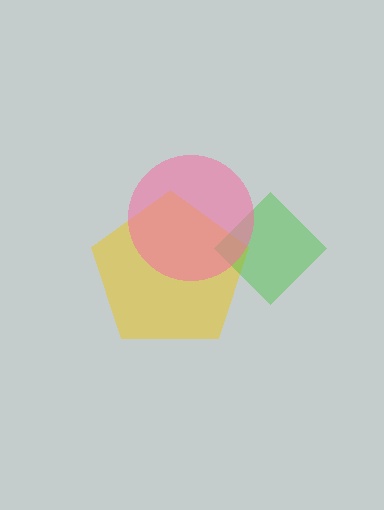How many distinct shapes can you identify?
There are 3 distinct shapes: a yellow pentagon, a green diamond, a pink circle.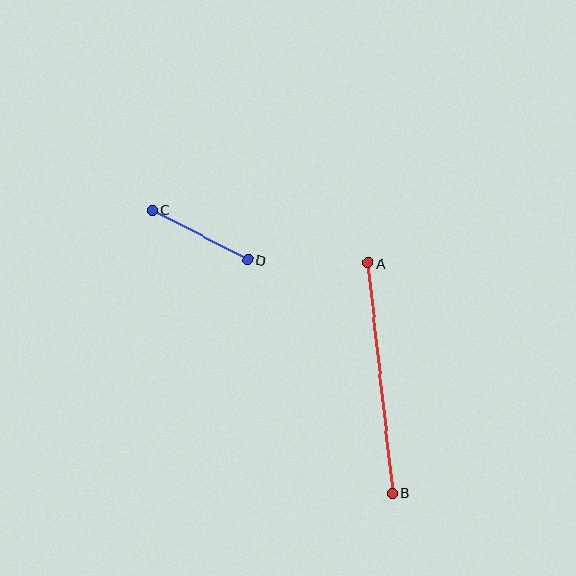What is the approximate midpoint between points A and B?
The midpoint is at approximately (381, 378) pixels.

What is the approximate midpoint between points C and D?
The midpoint is at approximately (200, 235) pixels.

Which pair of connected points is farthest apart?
Points A and B are farthest apart.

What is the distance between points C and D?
The distance is approximately 108 pixels.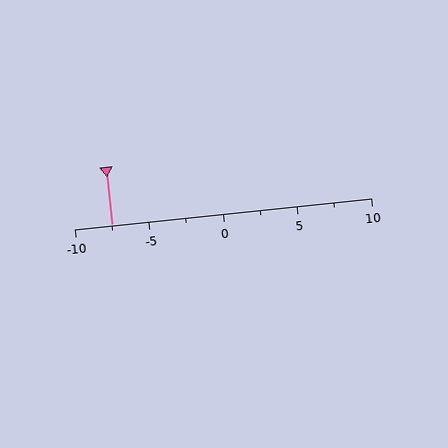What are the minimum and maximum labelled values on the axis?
The axis runs from -10 to 10.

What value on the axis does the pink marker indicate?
The marker indicates approximately -7.5.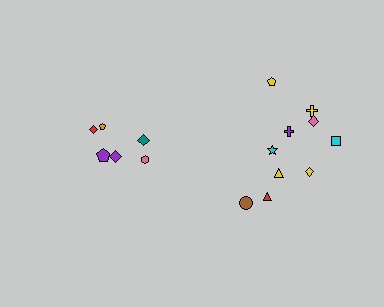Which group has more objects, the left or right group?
The right group.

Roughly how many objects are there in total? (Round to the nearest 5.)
Roughly 15 objects in total.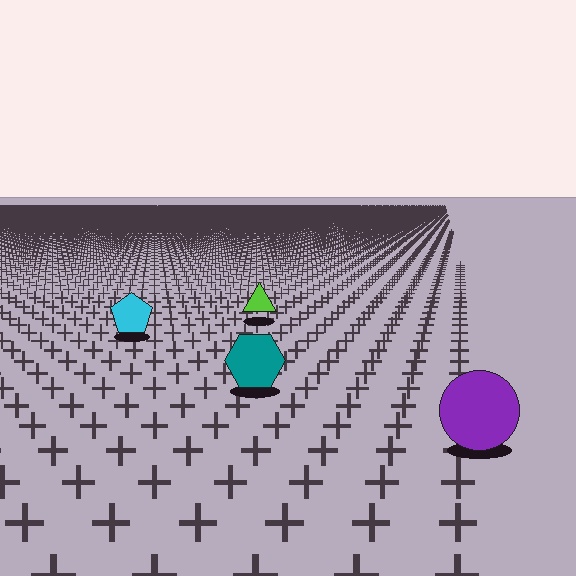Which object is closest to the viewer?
The purple circle is closest. The texture marks near it are larger and more spread out.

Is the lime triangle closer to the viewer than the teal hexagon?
No. The teal hexagon is closer — you can tell from the texture gradient: the ground texture is coarser near it.